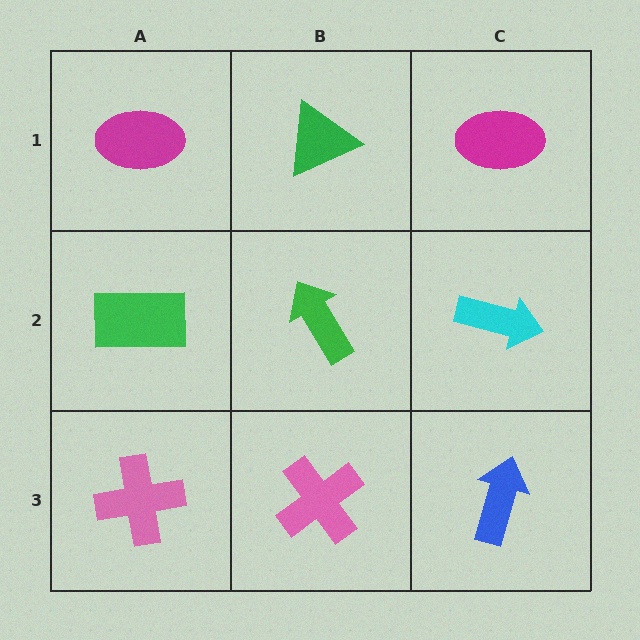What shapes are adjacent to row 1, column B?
A green arrow (row 2, column B), a magenta ellipse (row 1, column A), a magenta ellipse (row 1, column C).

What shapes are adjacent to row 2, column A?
A magenta ellipse (row 1, column A), a pink cross (row 3, column A), a green arrow (row 2, column B).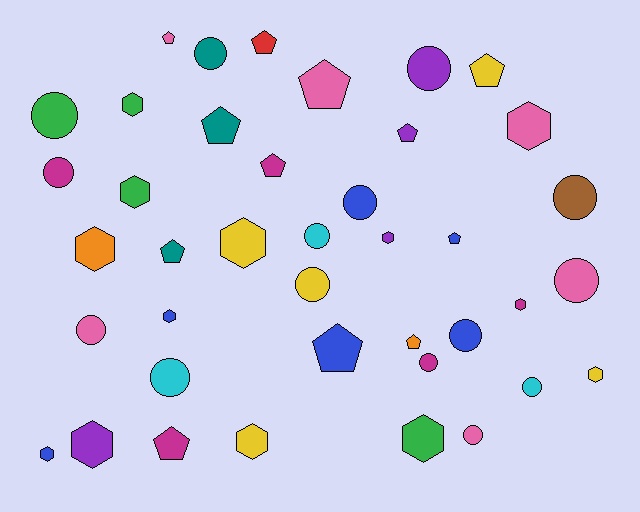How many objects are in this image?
There are 40 objects.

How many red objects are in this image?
There is 1 red object.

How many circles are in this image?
There are 15 circles.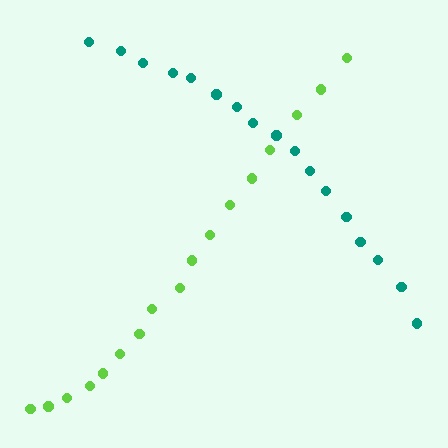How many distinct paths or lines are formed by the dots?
There are 2 distinct paths.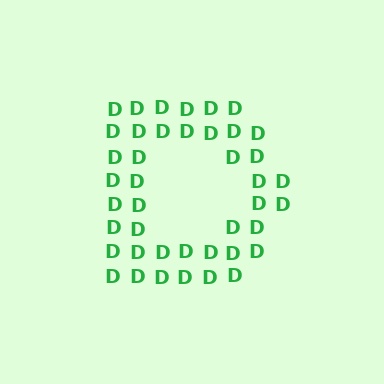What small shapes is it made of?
It is made of small letter D's.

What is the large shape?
The large shape is the letter D.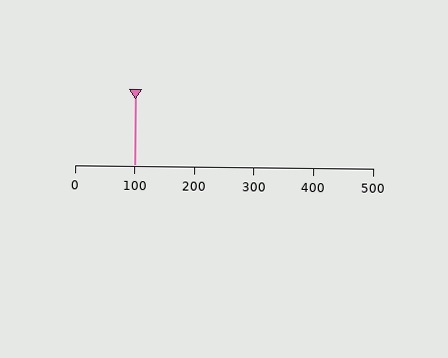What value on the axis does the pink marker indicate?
The marker indicates approximately 100.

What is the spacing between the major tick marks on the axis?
The major ticks are spaced 100 apart.